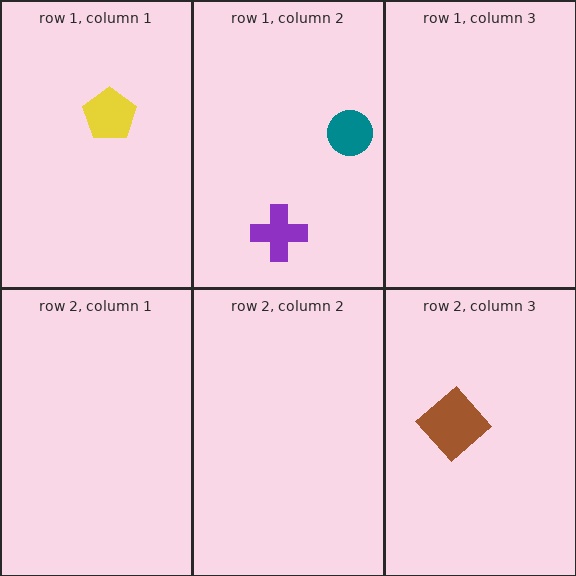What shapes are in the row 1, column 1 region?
The yellow pentagon.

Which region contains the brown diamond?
The row 2, column 3 region.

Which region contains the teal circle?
The row 1, column 2 region.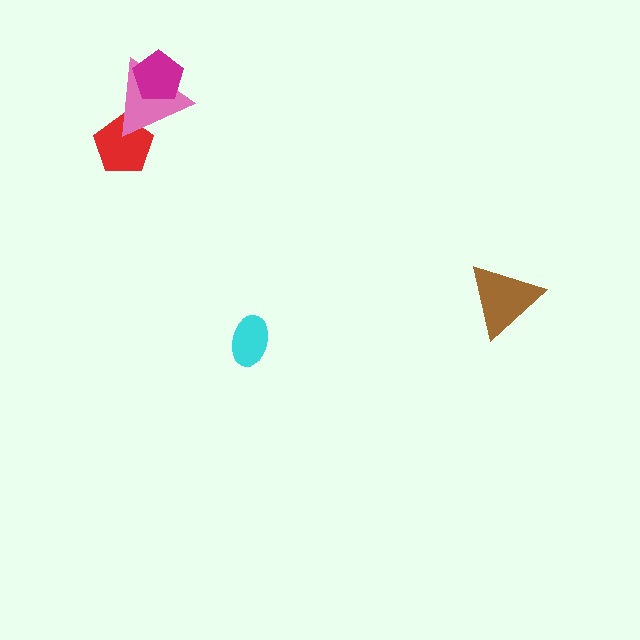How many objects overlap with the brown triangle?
0 objects overlap with the brown triangle.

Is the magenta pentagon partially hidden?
No, no other shape covers it.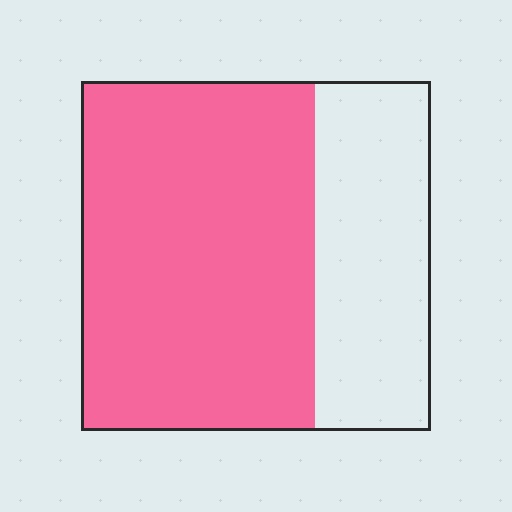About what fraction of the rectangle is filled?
About two thirds (2/3).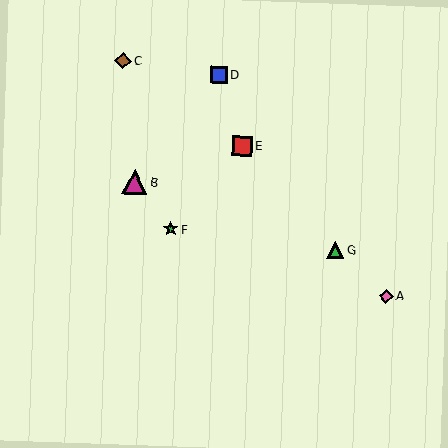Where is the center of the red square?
The center of the red square is at (242, 146).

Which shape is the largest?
The magenta triangle (labeled B) is the largest.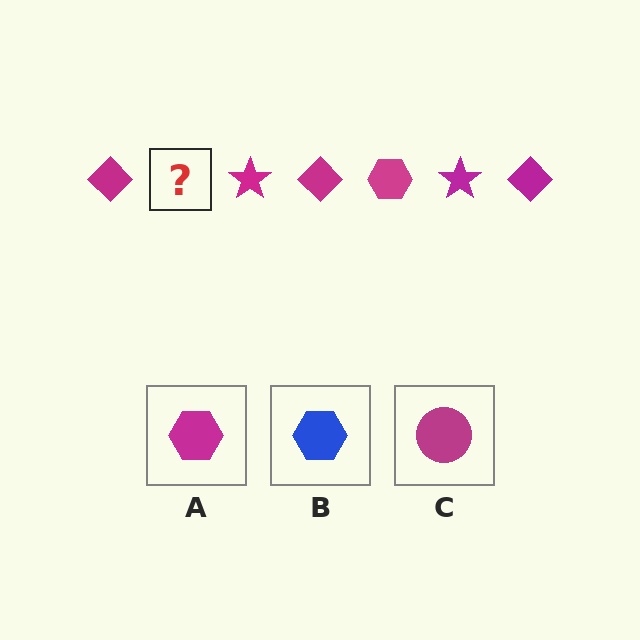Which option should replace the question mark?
Option A.